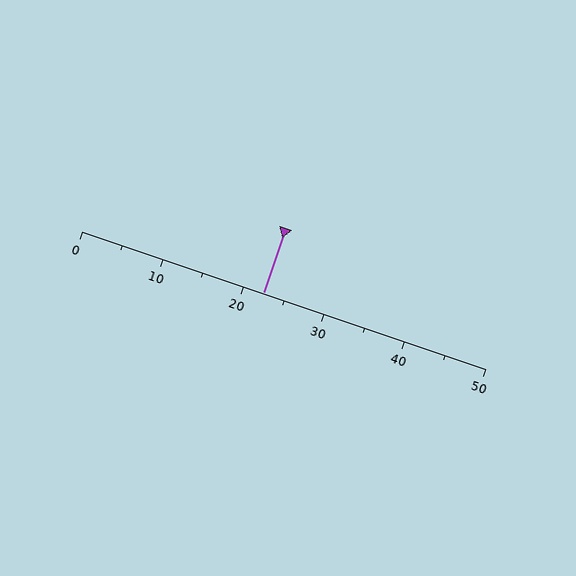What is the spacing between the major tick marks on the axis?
The major ticks are spaced 10 apart.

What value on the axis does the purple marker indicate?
The marker indicates approximately 22.5.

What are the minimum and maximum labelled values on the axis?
The axis runs from 0 to 50.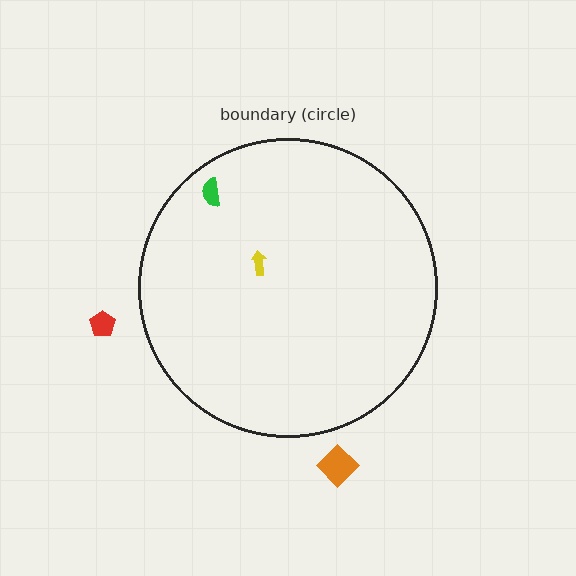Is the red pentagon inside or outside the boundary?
Outside.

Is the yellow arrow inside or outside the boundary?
Inside.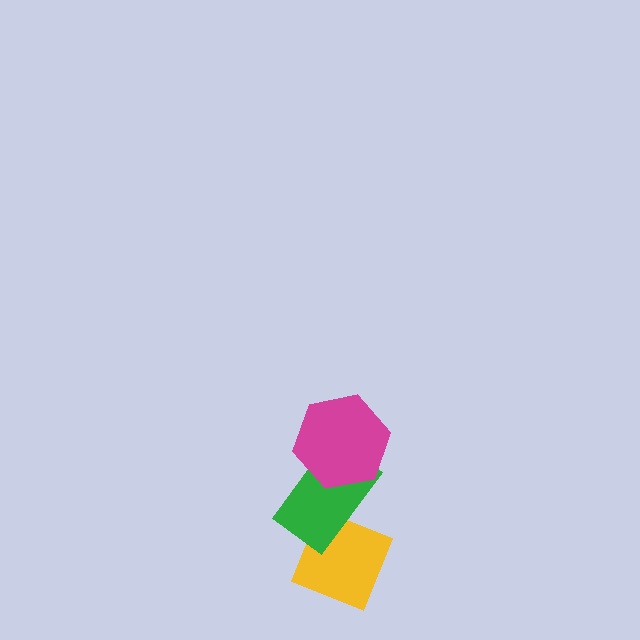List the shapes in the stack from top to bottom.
From top to bottom: the magenta hexagon, the green rectangle, the yellow diamond.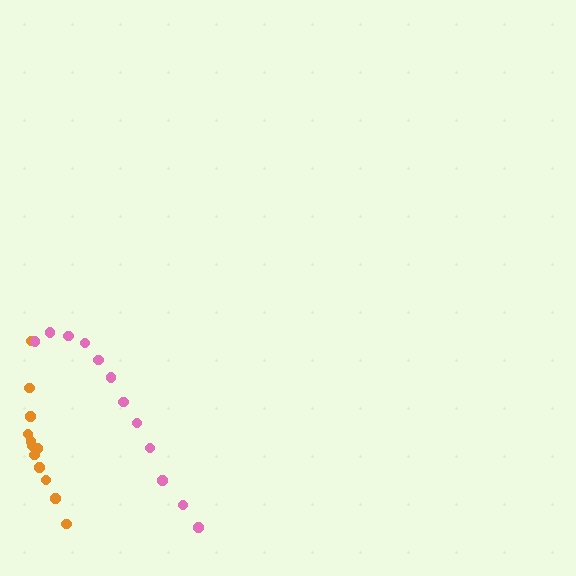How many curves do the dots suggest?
There are 2 distinct paths.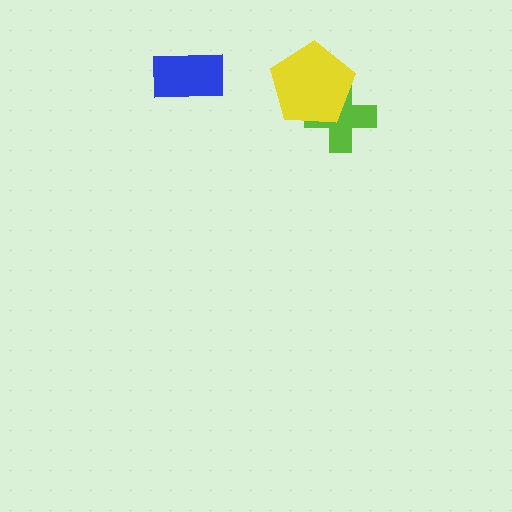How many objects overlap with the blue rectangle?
0 objects overlap with the blue rectangle.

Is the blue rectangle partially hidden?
No, no other shape covers it.